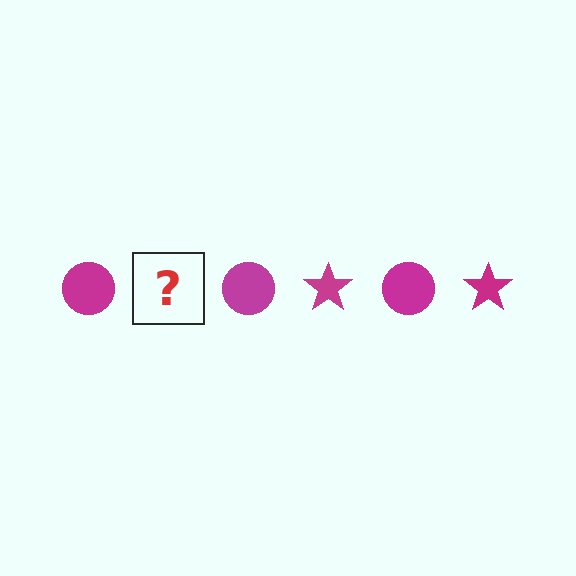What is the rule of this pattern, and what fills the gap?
The rule is that the pattern cycles through circle, star shapes in magenta. The gap should be filled with a magenta star.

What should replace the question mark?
The question mark should be replaced with a magenta star.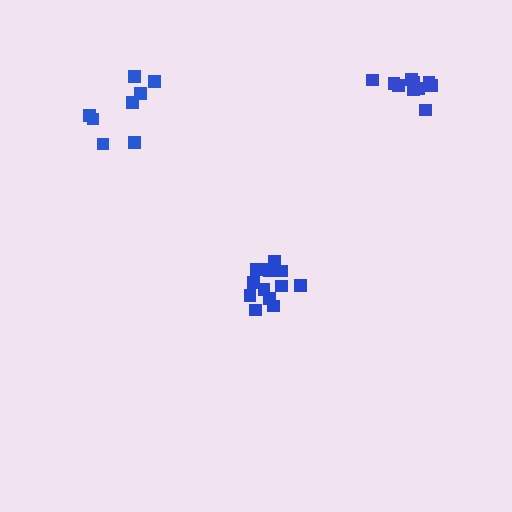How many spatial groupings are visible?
There are 3 spatial groupings.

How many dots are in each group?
Group 1: 8 dots, Group 2: 10 dots, Group 3: 13 dots (31 total).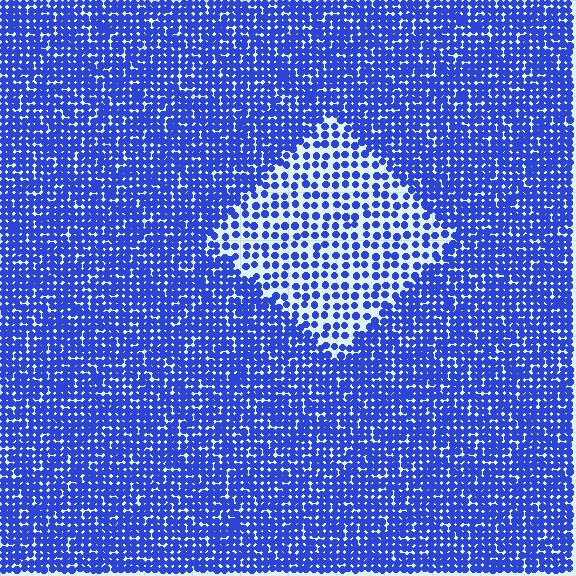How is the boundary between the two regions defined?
The boundary is defined by a change in element density (approximately 2.1x ratio). All elements are the same color, size, and shape.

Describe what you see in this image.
The image contains small blue elements arranged at two different densities. A diamond-shaped region is visible where the elements are less densely packed than the surrounding area.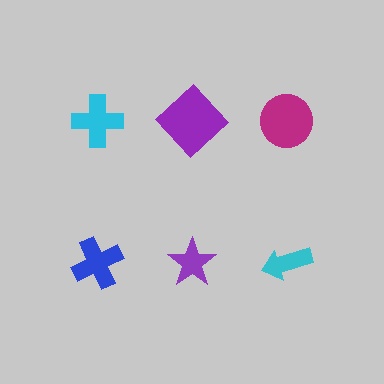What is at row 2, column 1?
A blue cross.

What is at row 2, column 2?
A purple star.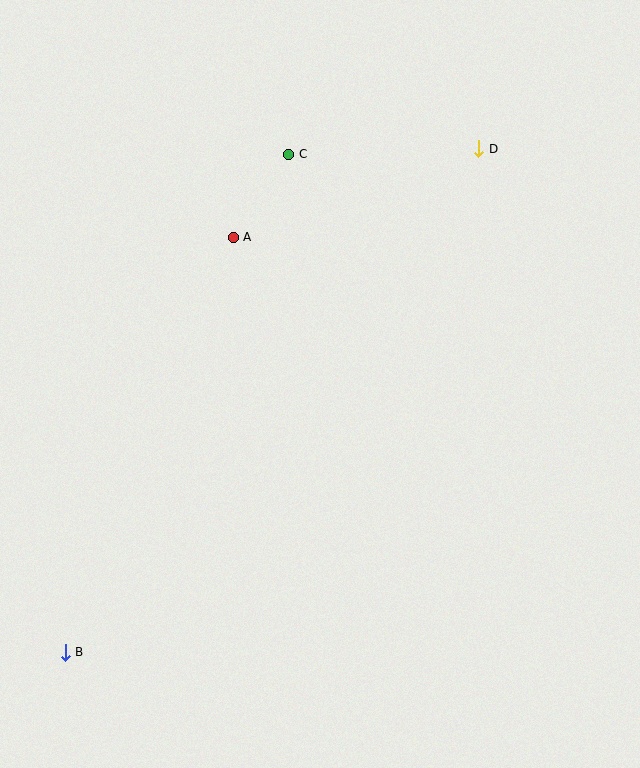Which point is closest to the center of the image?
Point A at (233, 237) is closest to the center.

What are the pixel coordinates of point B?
Point B is at (65, 652).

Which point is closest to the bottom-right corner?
Point B is closest to the bottom-right corner.